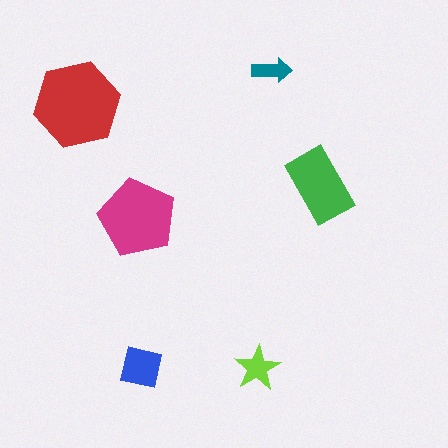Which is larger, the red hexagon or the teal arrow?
The red hexagon.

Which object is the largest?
The red hexagon.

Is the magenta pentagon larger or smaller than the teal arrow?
Larger.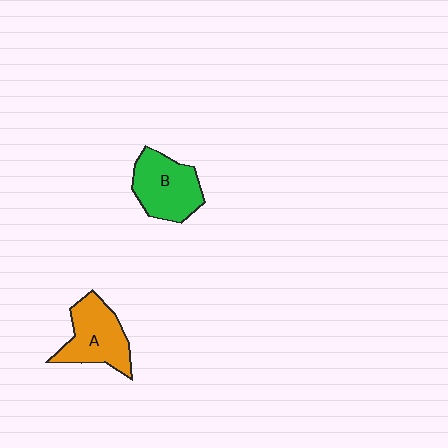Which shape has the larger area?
Shape B (green).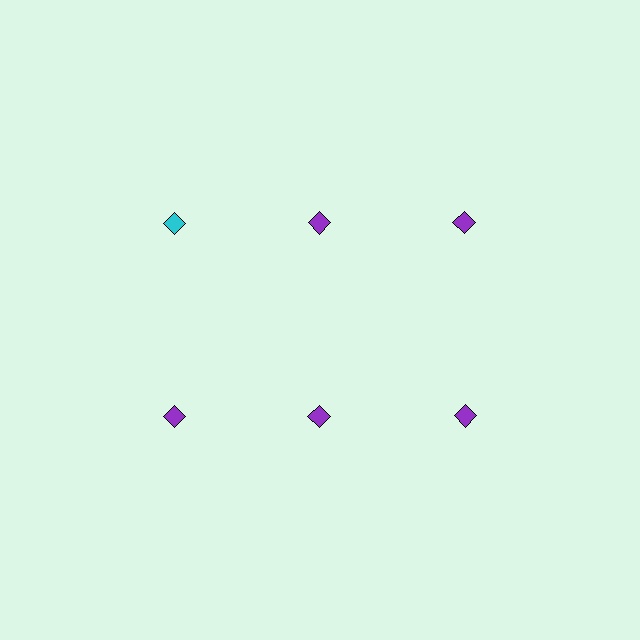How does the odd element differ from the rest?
It has a different color: cyan instead of purple.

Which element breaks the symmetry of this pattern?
The cyan diamond in the top row, leftmost column breaks the symmetry. All other shapes are purple diamonds.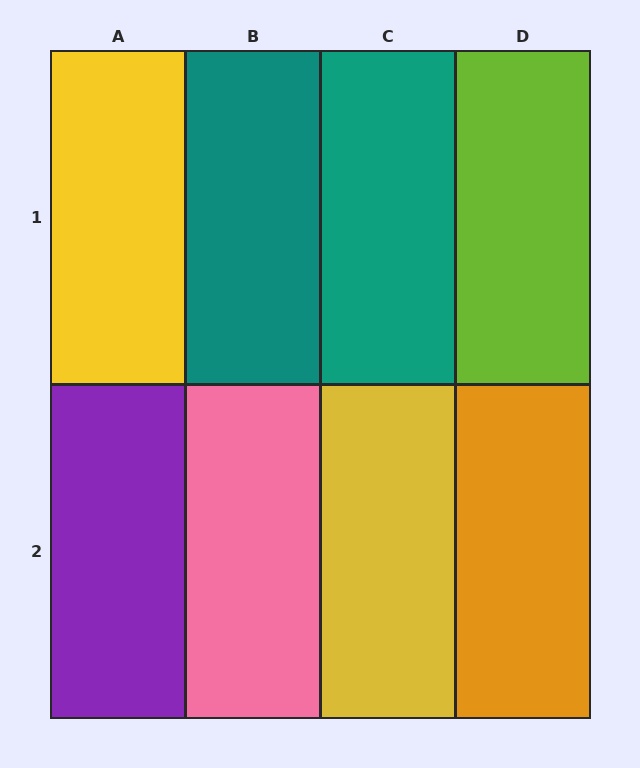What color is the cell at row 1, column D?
Lime.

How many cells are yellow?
2 cells are yellow.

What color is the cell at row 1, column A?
Yellow.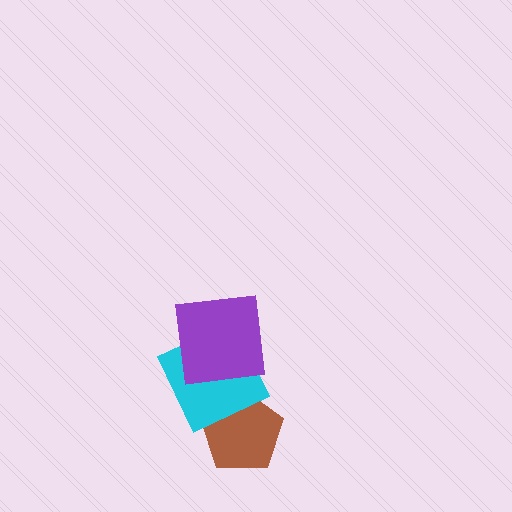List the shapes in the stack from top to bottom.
From top to bottom: the purple square, the cyan square, the brown pentagon.